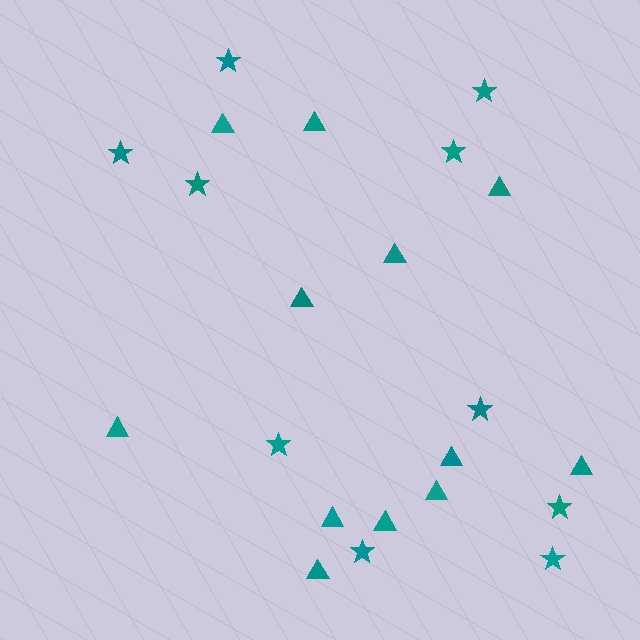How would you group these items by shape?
There are 2 groups: one group of triangles (12) and one group of stars (10).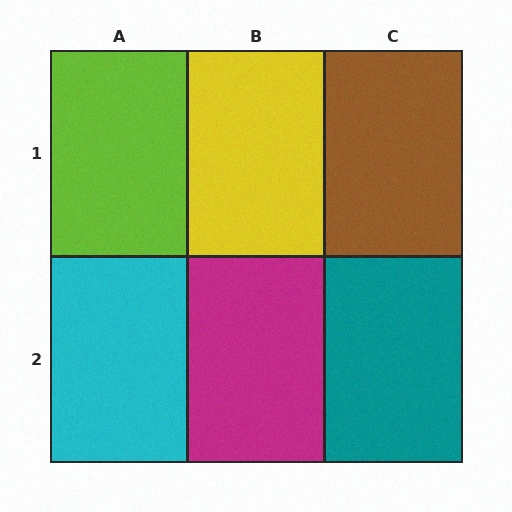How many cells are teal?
1 cell is teal.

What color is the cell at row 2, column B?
Magenta.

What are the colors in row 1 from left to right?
Lime, yellow, brown.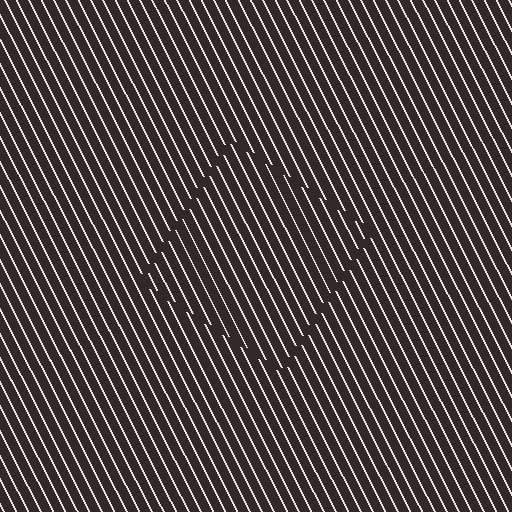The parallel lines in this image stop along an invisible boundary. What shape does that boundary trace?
An illusory square. The interior of the shape contains the same grating, shifted by half a period — the contour is defined by the phase discontinuity where line-ends from the inner and outer gratings abut.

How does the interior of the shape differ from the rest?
The interior of the shape contains the same grating, shifted by half a period — the contour is defined by the phase discontinuity where line-ends from the inner and outer gratings abut.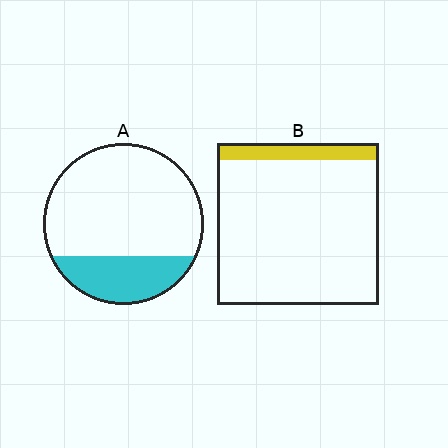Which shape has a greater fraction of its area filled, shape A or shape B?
Shape A.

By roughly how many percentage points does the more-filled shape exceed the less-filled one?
By roughly 15 percentage points (A over B).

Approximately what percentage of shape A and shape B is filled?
A is approximately 25% and B is approximately 10%.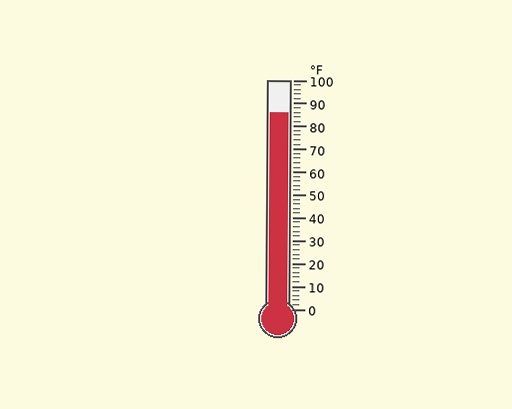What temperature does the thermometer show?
The thermometer shows approximately 86°F.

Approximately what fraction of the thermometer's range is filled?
The thermometer is filled to approximately 85% of its range.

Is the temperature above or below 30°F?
The temperature is above 30°F.